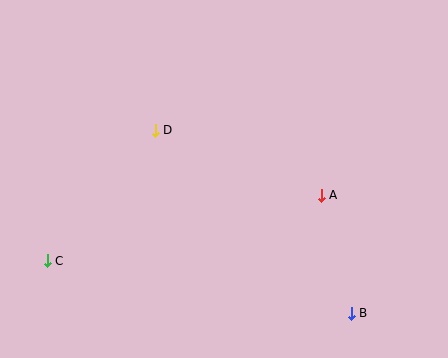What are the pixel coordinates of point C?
Point C is at (47, 261).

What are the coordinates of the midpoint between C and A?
The midpoint between C and A is at (184, 228).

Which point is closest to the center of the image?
Point D at (155, 130) is closest to the center.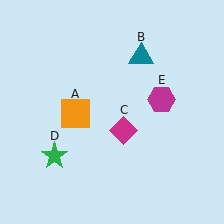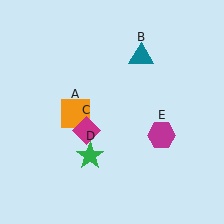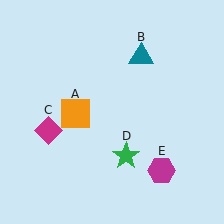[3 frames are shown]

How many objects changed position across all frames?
3 objects changed position: magenta diamond (object C), green star (object D), magenta hexagon (object E).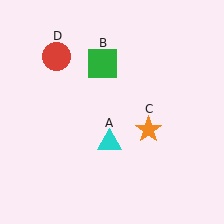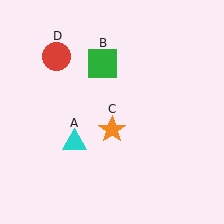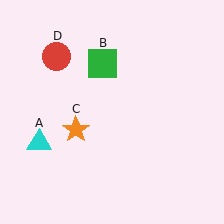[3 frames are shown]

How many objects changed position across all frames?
2 objects changed position: cyan triangle (object A), orange star (object C).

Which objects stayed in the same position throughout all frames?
Green square (object B) and red circle (object D) remained stationary.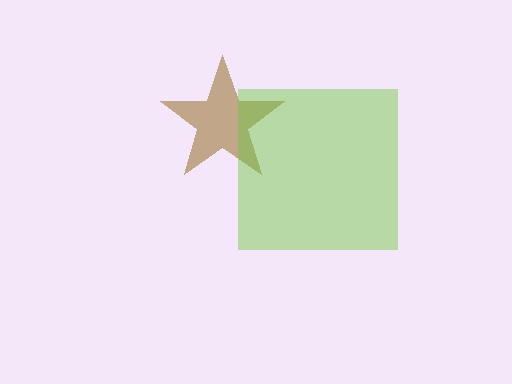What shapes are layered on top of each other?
The layered shapes are: a brown star, a lime square.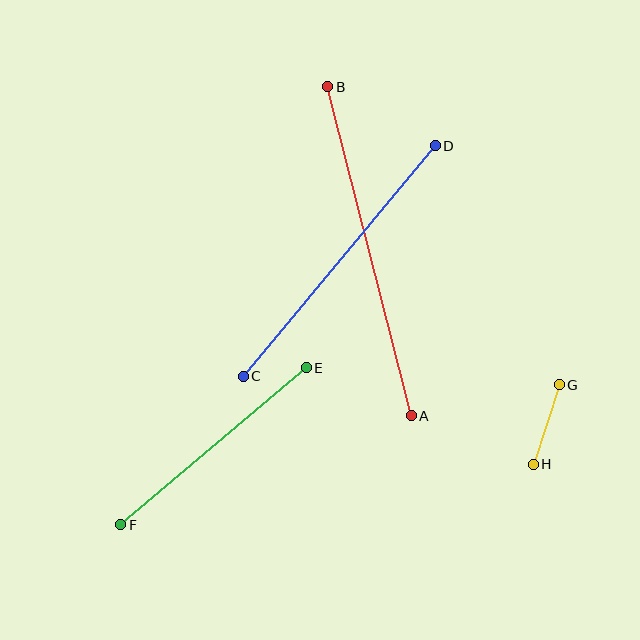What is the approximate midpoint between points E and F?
The midpoint is at approximately (214, 446) pixels.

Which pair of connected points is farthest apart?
Points A and B are farthest apart.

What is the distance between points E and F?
The distance is approximately 243 pixels.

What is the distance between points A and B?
The distance is approximately 339 pixels.